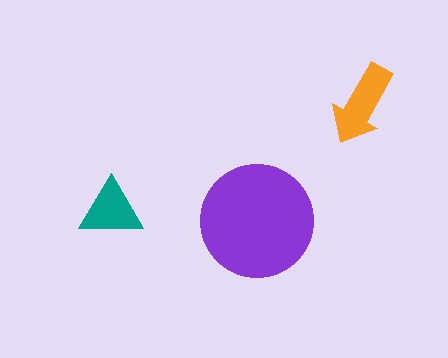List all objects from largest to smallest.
The purple circle, the orange arrow, the teal triangle.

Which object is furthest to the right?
The orange arrow is rightmost.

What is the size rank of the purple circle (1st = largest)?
1st.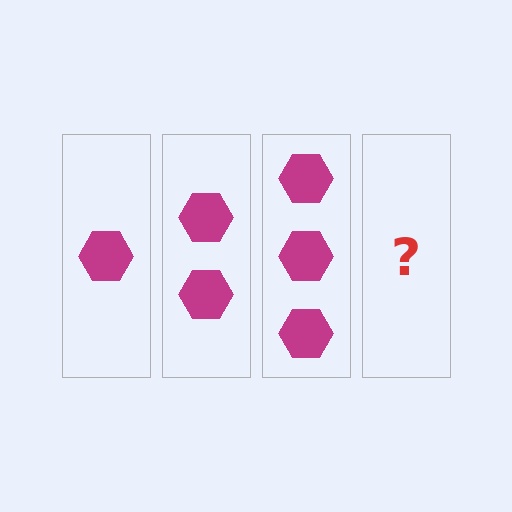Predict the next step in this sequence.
The next step is 4 hexagons.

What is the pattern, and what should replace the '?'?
The pattern is that each step adds one more hexagon. The '?' should be 4 hexagons.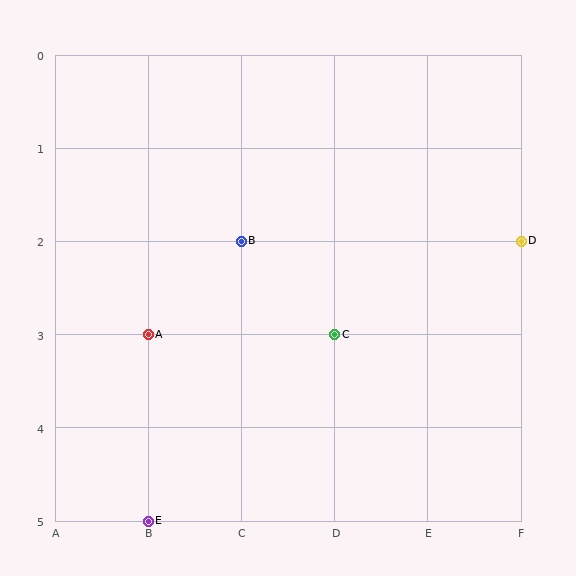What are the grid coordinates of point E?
Point E is at grid coordinates (B, 5).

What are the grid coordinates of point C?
Point C is at grid coordinates (D, 3).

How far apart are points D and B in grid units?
Points D and B are 3 columns apart.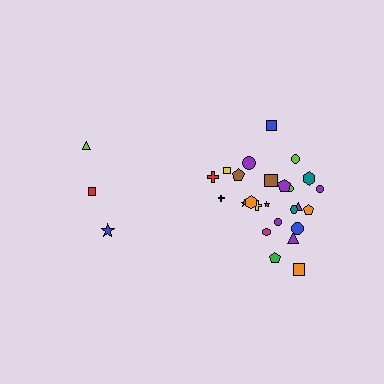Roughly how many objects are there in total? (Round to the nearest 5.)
Roughly 30 objects in total.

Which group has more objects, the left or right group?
The right group.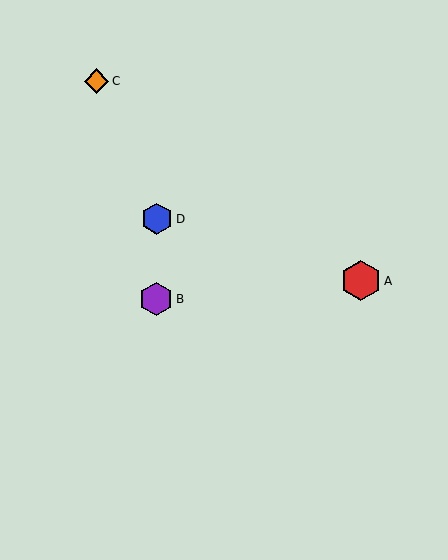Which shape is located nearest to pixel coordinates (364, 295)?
The red hexagon (labeled A) at (361, 281) is nearest to that location.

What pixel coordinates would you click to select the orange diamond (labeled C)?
Click at (97, 81) to select the orange diamond C.